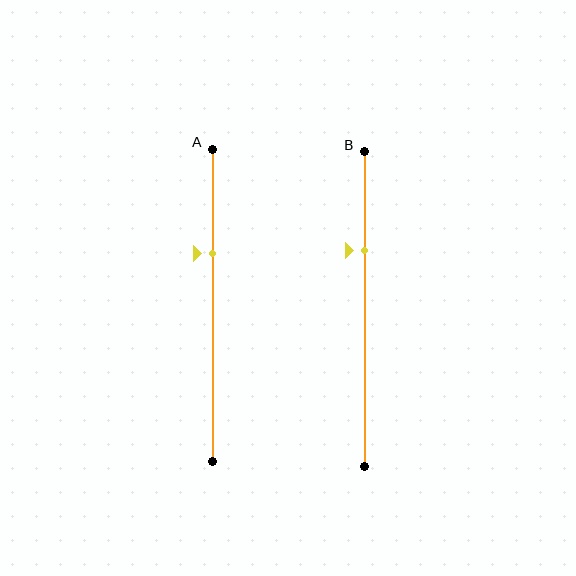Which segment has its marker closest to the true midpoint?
Segment A has its marker closest to the true midpoint.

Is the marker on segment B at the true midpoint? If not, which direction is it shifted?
No, the marker on segment B is shifted upward by about 19% of the segment length.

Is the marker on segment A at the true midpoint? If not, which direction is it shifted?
No, the marker on segment A is shifted upward by about 17% of the segment length.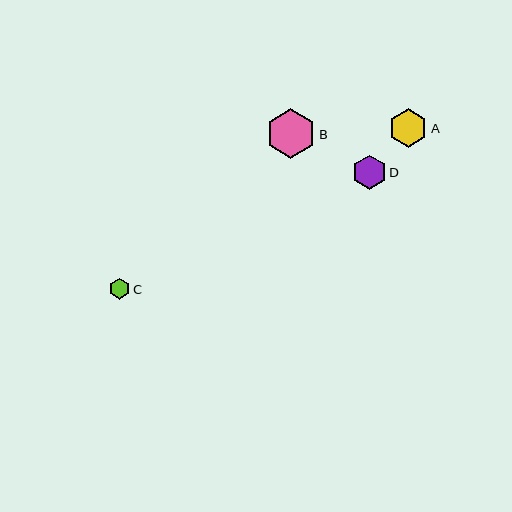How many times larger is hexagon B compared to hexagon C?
Hexagon B is approximately 2.3 times the size of hexagon C.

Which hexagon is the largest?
Hexagon B is the largest with a size of approximately 49 pixels.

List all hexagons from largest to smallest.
From largest to smallest: B, A, D, C.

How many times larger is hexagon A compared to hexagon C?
Hexagon A is approximately 1.8 times the size of hexagon C.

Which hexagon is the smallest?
Hexagon C is the smallest with a size of approximately 21 pixels.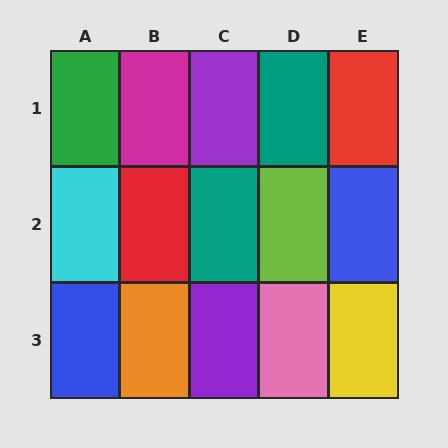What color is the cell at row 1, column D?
Teal.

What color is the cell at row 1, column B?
Magenta.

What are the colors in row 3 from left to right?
Blue, orange, purple, pink, yellow.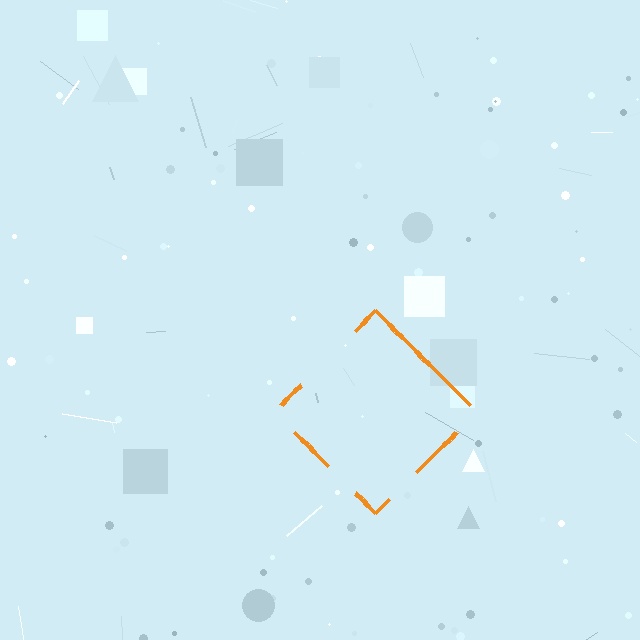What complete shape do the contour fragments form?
The contour fragments form a diamond.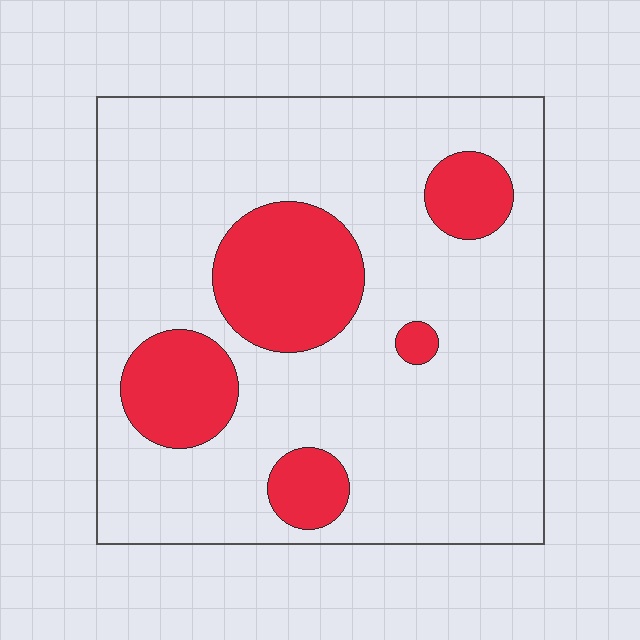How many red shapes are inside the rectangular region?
5.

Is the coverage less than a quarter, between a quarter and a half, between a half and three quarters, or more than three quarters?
Less than a quarter.